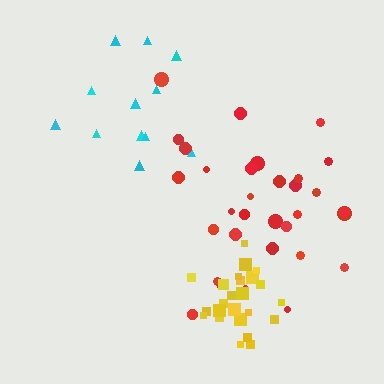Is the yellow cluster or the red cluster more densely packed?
Yellow.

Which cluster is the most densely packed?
Yellow.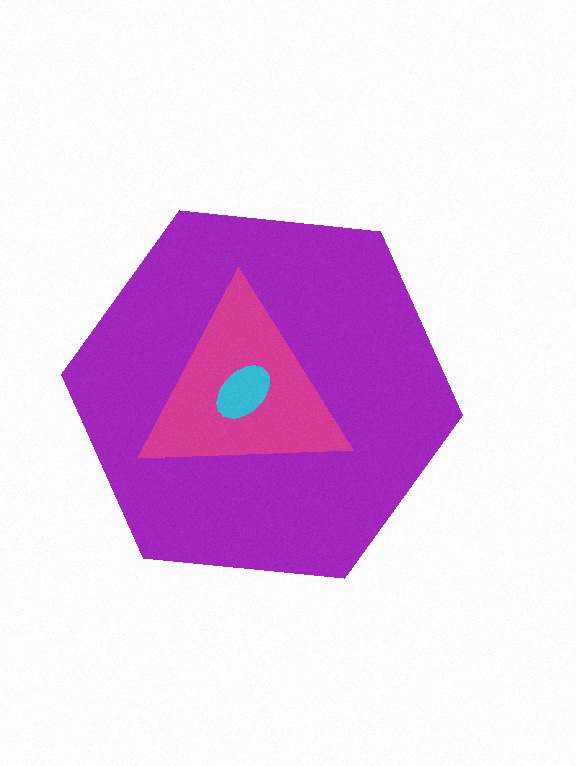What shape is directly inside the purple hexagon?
The magenta triangle.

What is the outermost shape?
The purple hexagon.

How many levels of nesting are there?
3.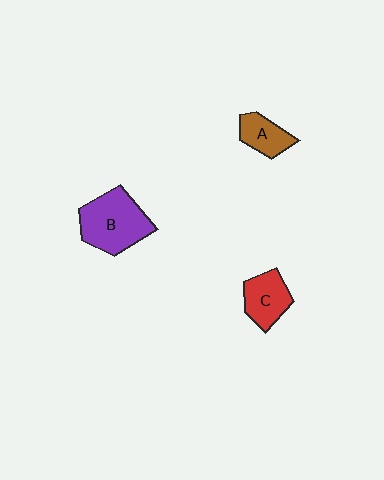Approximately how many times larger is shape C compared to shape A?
Approximately 1.2 times.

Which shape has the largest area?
Shape B (purple).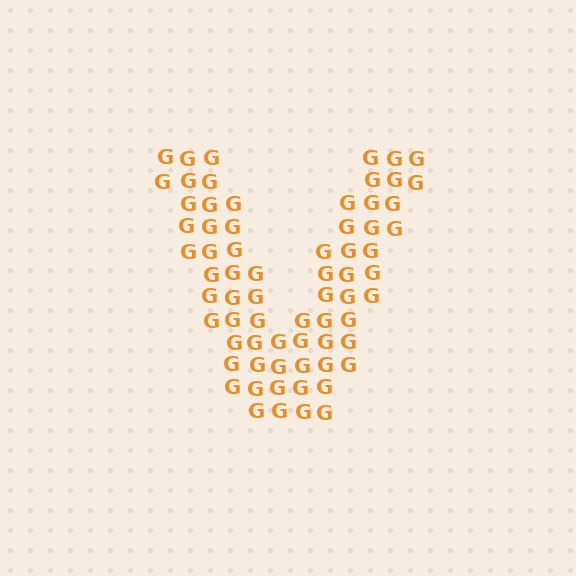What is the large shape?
The large shape is the letter V.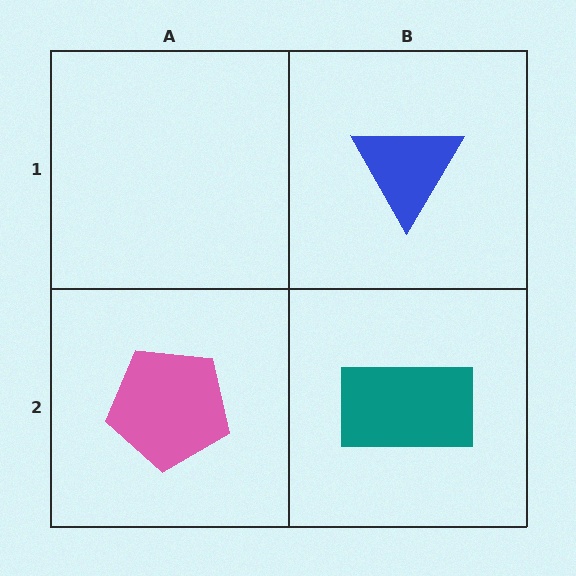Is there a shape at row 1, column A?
No, that cell is empty.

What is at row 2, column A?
A pink pentagon.